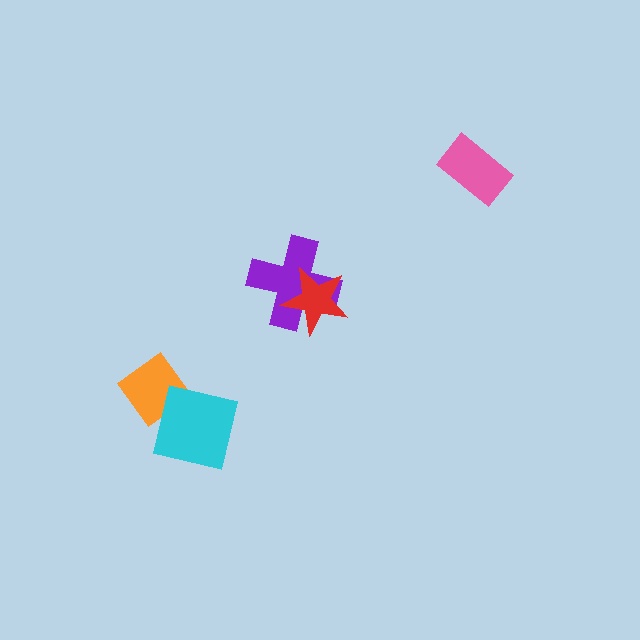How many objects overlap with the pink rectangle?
0 objects overlap with the pink rectangle.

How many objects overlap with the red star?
1 object overlaps with the red star.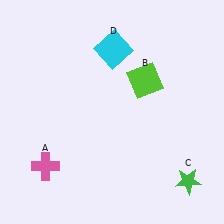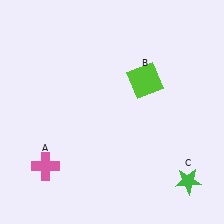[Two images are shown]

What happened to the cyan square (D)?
The cyan square (D) was removed in Image 2. It was in the top-right area of Image 1.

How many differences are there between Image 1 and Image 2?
There is 1 difference between the two images.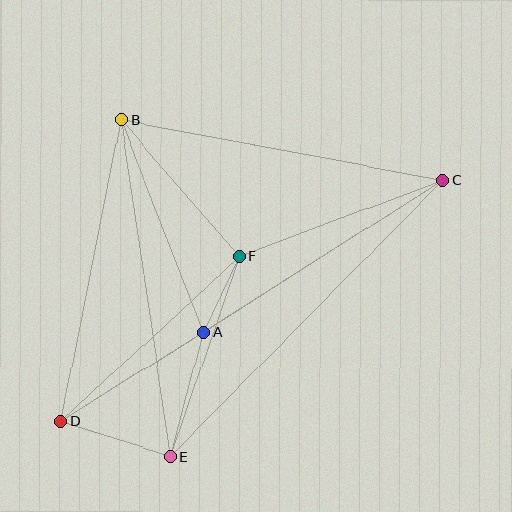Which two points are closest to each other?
Points A and F are closest to each other.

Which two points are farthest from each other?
Points C and D are farthest from each other.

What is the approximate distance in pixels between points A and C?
The distance between A and C is approximately 283 pixels.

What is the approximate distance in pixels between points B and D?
The distance between B and D is approximately 307 pixels.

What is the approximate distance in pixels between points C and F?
The distance between C and F is approximately 218 pixels.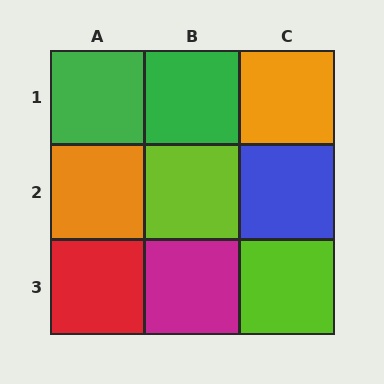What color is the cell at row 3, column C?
Lime.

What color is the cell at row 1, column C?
Orange.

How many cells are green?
2 cells are green.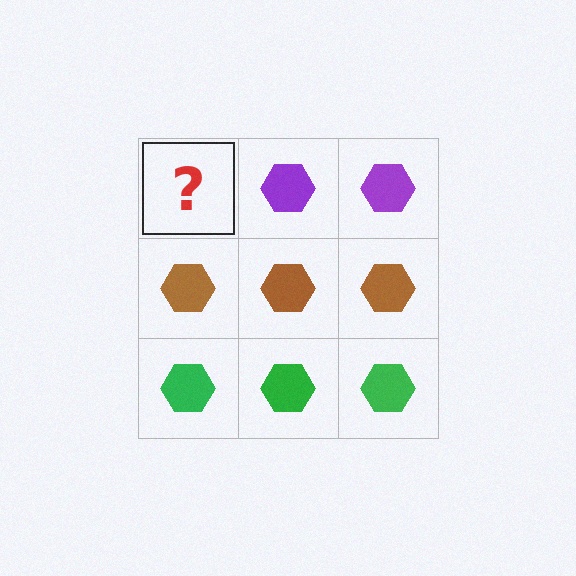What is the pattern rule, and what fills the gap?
The rule is that each row has a consistent color. The gap should be filled with a purple hexagon.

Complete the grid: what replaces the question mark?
The question mark should be replaced with a purple hexagon.